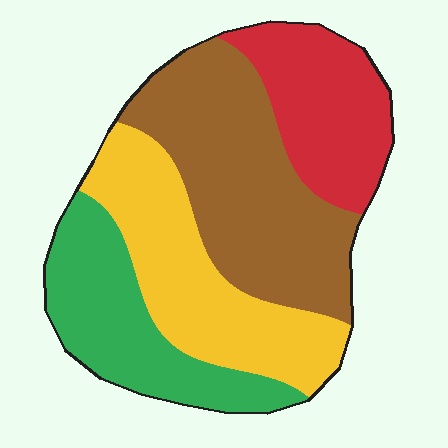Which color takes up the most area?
Brown, at roughly 35%.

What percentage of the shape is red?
Red takes up less than a quarter of the shape.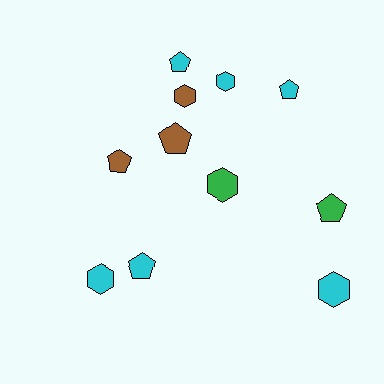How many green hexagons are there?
There is 1 green hexagon.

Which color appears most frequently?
Cyan, with 6 objects.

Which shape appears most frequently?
Pentagon, with 6 objects.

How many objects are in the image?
There are 11 objects.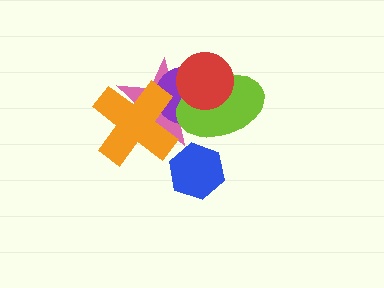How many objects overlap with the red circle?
3 objects overlap with the red circle.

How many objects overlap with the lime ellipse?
3 objects overlap with the lime ellipse.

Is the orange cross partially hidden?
No, no other shape covers it.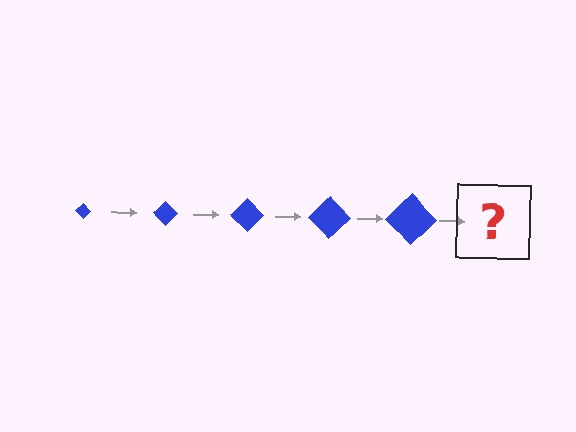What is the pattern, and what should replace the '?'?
The pattern is that the diamond gets progressively larger each step. The '?' should be a blue diamond, larger than the previous one.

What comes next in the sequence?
The next element should be a blue diamond, larger than the previous one.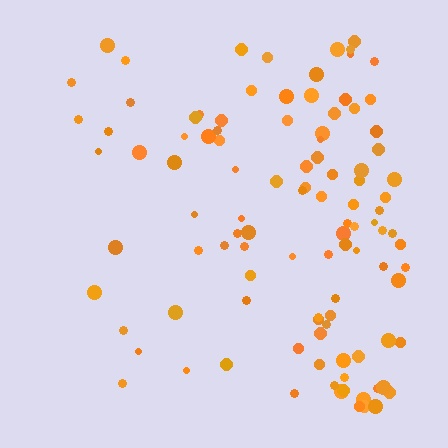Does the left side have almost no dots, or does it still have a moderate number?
Still a moderate number, just noticeably fewer than the right.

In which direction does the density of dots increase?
From left to right, with the right side densest.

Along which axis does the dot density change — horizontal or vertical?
Horizontal.